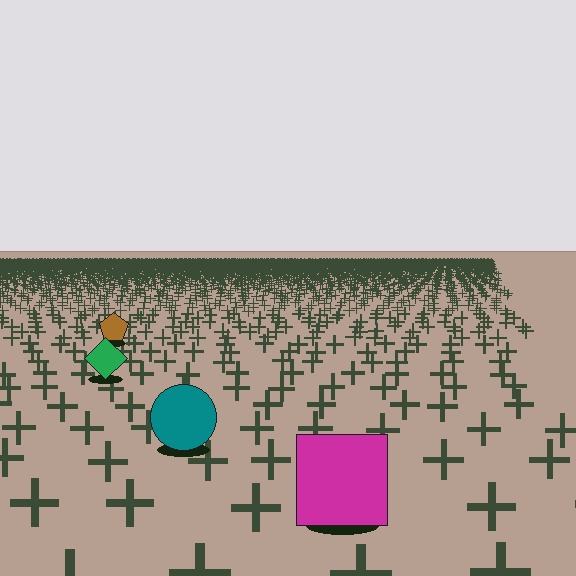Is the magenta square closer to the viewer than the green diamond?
Yes. The magenta square is closer — you can tell from the texture gradient: the ground texture is coarser near it.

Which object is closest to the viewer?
The magenta square is closest. The texture marks near it are larger and more spread out.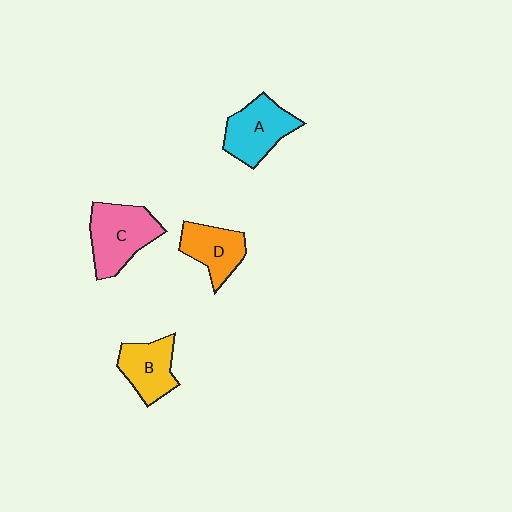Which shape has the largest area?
Shape C (pink).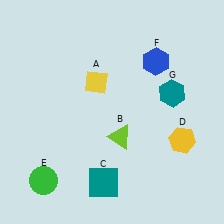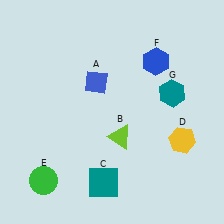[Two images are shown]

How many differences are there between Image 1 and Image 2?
There is 1 difference between the two images.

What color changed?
The diamond (A) changed from yellow in Image 1 to blue in Image 2.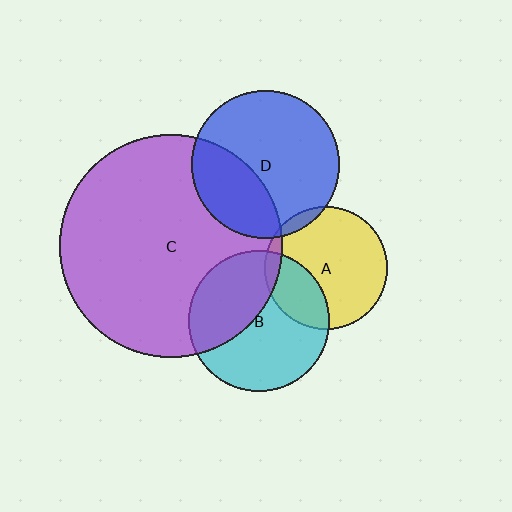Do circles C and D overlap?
Yes.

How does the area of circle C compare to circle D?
Approximately 2.3 times.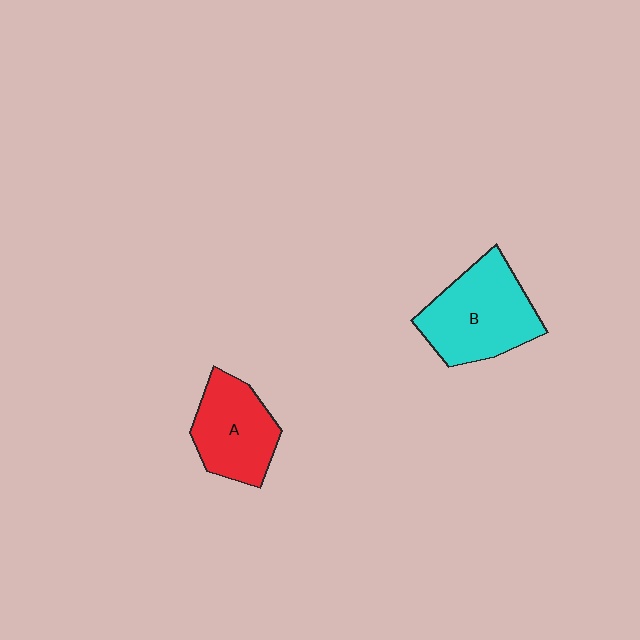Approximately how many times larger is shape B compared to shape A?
Approximately 1.3 times.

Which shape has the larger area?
Shape B (cyan).